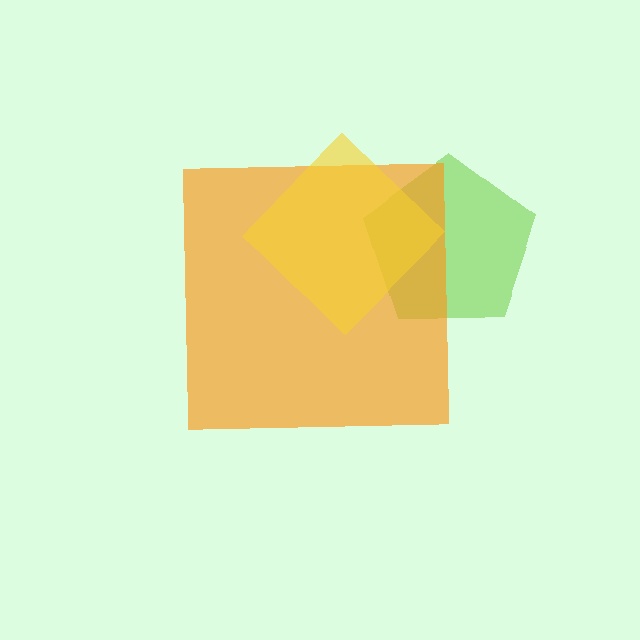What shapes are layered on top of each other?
The layered shapes are: a lime pentagon, an orange square, a yellow diamond.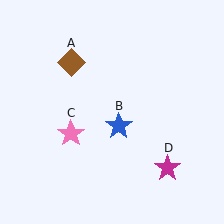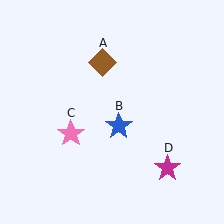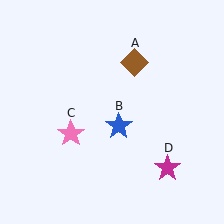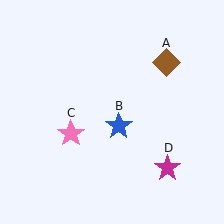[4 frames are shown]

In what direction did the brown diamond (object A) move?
The brown diamond (object A) moved right.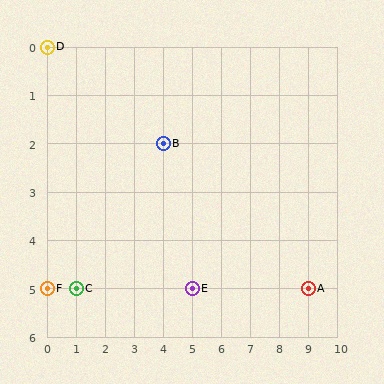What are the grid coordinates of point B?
Point B is at grid coordinates (4, 2).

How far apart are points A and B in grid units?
Points A and B are 5 columns and 3 rows apart (about 5.8 grid units diagonally).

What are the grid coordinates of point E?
Point E is at grid coordinates (5, 5).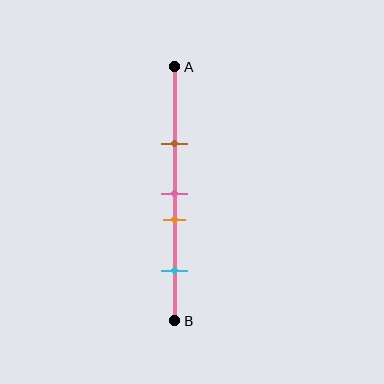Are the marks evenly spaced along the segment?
No, the marks are not evenly spaced.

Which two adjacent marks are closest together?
The pink and orange marks are the closest adjacent pair.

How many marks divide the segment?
There are 4 marks dividing the segment.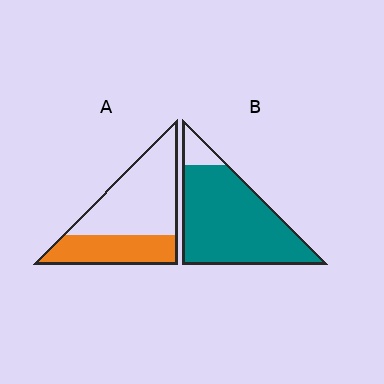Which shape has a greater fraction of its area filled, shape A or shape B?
Shape B.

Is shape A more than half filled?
No.